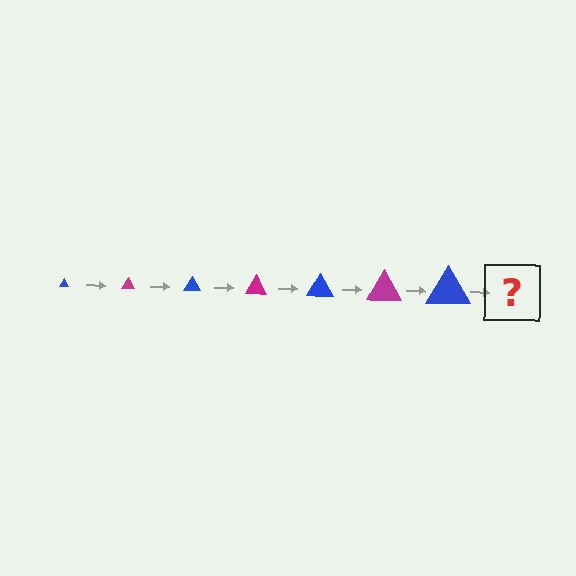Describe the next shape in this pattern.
It should be a magenta triangle, larger than the previous one.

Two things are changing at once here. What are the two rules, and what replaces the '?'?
The two rules are that the triangle grows larger each step and the color cycles through blue and magenta. The '?' should be a magenta triangle, larger than the previous one.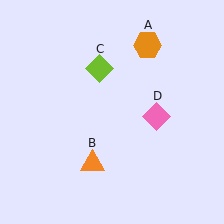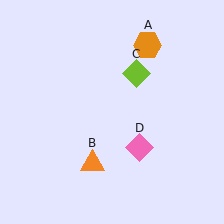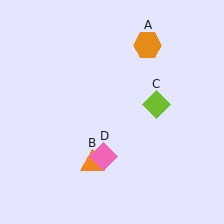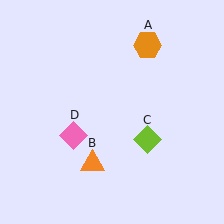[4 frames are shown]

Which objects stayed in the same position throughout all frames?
Orange hexagon (object A) and orange triangle (object B) remained stationary.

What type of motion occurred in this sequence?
The lime diamond (object C), pink diamond (object D) rotated clockwise around the center of the scene.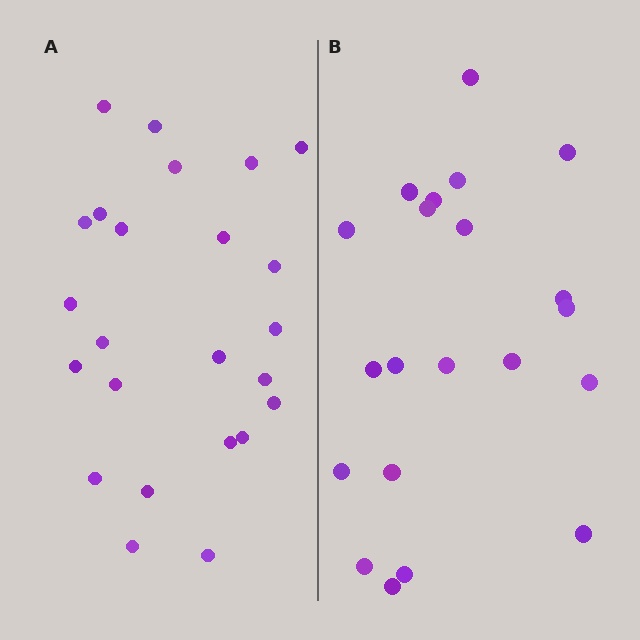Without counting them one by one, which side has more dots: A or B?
Region A (the left region) has more dots.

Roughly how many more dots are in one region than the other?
Region A has just a few more — roughly 2 or 3 more dots than region B.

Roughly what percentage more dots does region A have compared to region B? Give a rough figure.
About 15% more.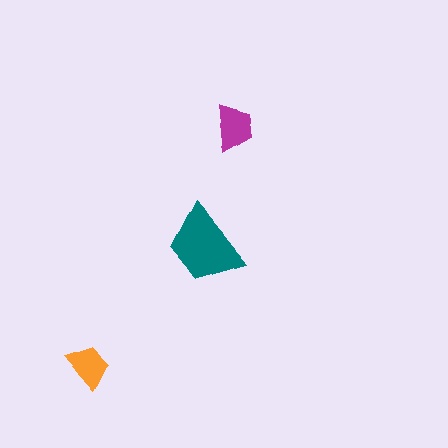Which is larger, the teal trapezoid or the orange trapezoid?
The teal one.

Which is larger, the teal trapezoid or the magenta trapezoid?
The teal one.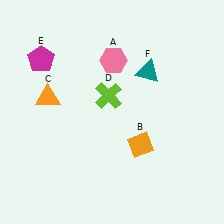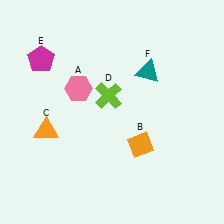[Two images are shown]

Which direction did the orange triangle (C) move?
The orange triangle (C) moved down.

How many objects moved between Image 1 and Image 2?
2 objects moved between the two images.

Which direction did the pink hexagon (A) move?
The pink hexagon (A) moved left.